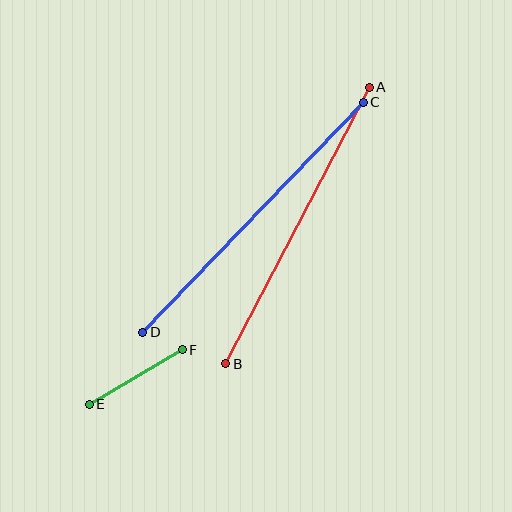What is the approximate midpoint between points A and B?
The midpoint is at approximately (298, 225) pixels.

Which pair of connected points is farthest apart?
Points C and D are farthest apart.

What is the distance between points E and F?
The distance is approximately 108 pixels.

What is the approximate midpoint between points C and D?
The midpoint is at approximately (253, 217) pixels.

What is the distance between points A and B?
The distance is approximately 312 pixels.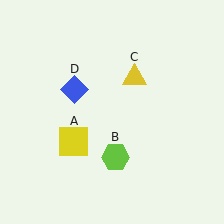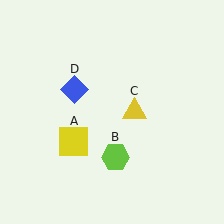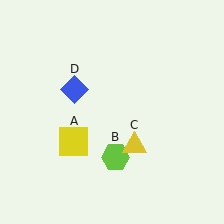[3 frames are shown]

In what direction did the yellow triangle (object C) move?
The yellow triangle (object C) moved down.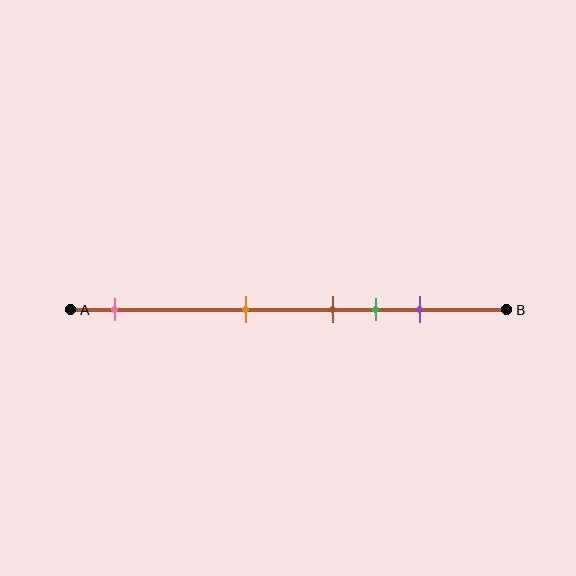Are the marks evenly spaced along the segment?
No, the marks are not evenly spaced.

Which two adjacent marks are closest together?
The brown and green marks are the closest adjacent pair.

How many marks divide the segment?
There are 5 marks dividing the segment.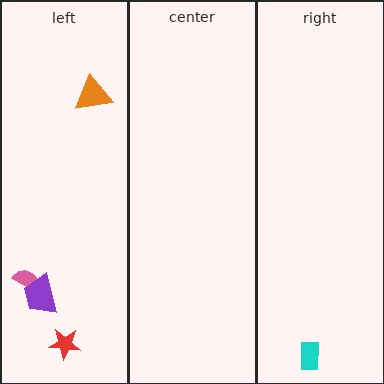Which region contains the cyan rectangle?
The right region.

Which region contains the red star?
The left region.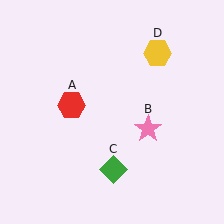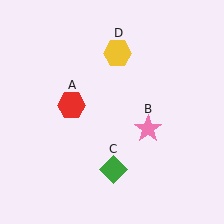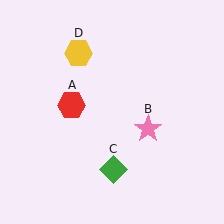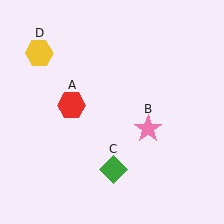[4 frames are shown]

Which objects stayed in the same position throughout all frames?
Red hexagon (object A) and pink star (object B) and green diamond (object C) remained stationary.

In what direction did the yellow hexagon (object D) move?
The yellow hexagon (object D) moved left.